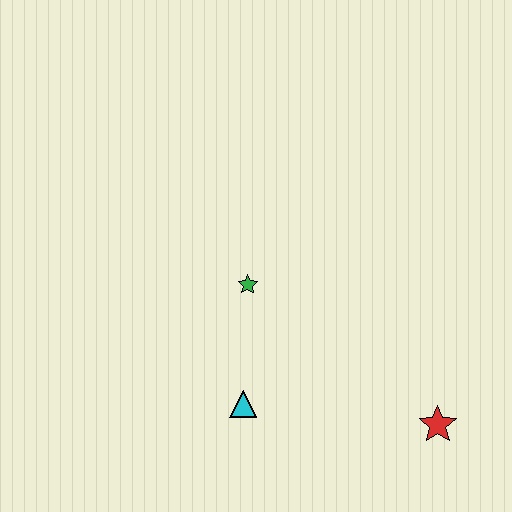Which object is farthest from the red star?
The green star is farthest from the red star.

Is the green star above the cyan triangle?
Yes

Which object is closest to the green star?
The cyan triangle is closest to the green star.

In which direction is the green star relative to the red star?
The green star is to the left of the red star.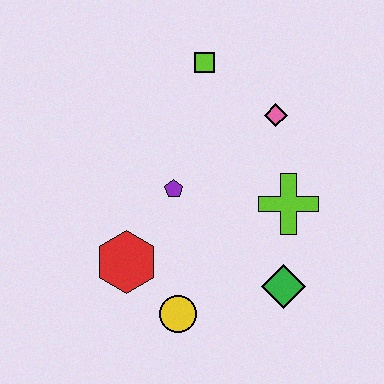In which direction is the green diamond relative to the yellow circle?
The green diamond is to the right of the yellow circle.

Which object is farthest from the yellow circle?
The lime square is farthest from the yellow circle.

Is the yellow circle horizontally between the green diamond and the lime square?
No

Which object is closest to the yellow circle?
The red hexagon is closest to the yellow circle.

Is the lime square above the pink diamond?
Yes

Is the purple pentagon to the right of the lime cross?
No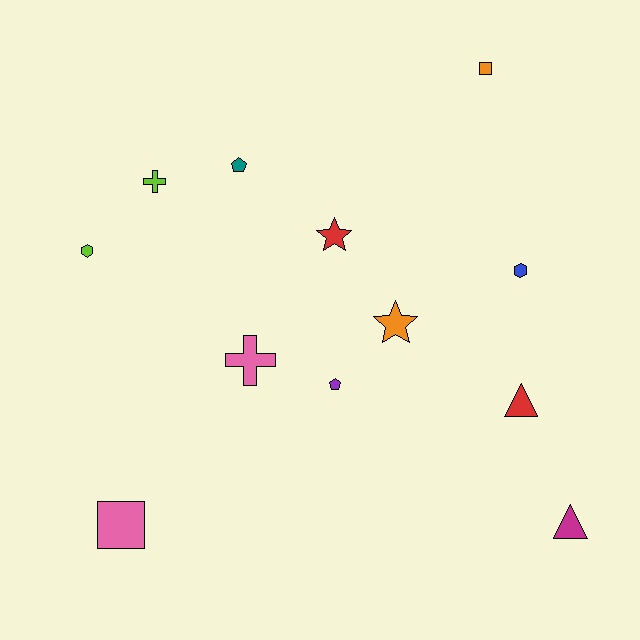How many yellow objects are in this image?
There are no yellow objects.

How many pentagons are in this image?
There are 2 pentagons.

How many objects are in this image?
There are 12 objects.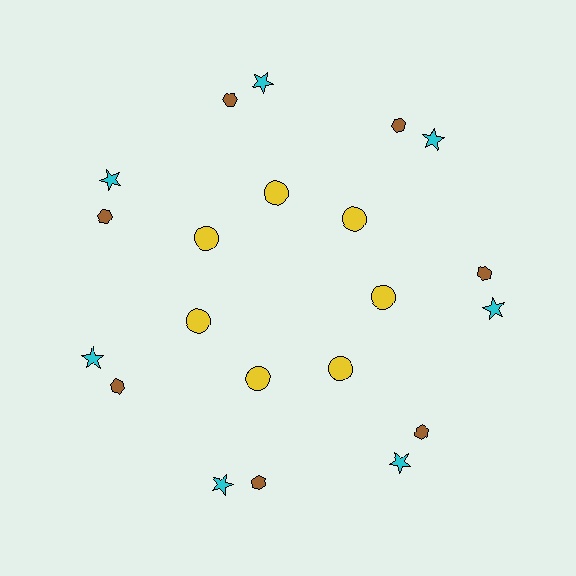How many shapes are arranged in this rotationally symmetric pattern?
There are 21 shapes, arranged in 7 groups of 3.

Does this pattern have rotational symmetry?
Yes, this pattern has 7-fold rotational symmetry. It looks the same after rotating 51 degrees around the center.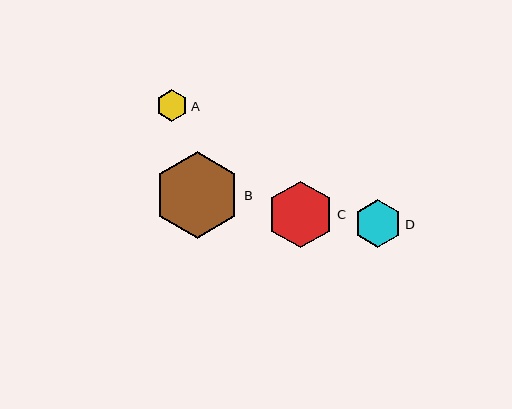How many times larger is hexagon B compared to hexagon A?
Hexagon B is approximately 2.7 times the size of hexagon A.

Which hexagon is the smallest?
Hexagon A is the smallest with a size of approximately 32 pixels.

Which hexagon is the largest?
Hexagon B is the largest with a size of approximately 87 pixels.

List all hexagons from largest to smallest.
From largest to smallest: B, C, D, A.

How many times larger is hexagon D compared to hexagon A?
Hexagon D is approximately 1.5 times the size of hexagon A.